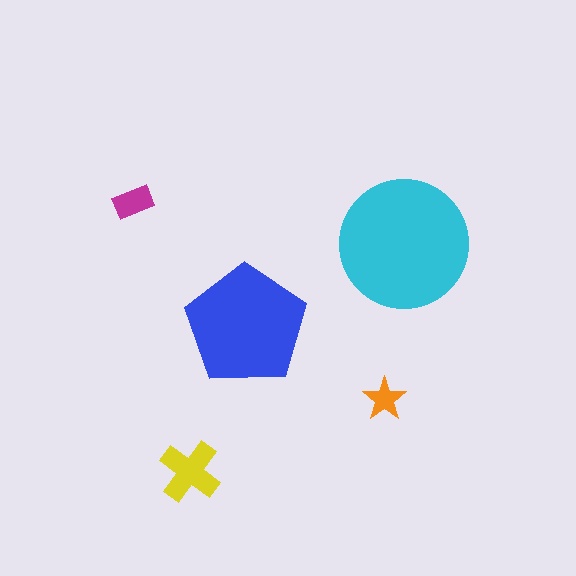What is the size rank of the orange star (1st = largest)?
5th.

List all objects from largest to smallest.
The cyan circle, the blue pentagon, the yellow cross, the magenta rectangle, the orange star.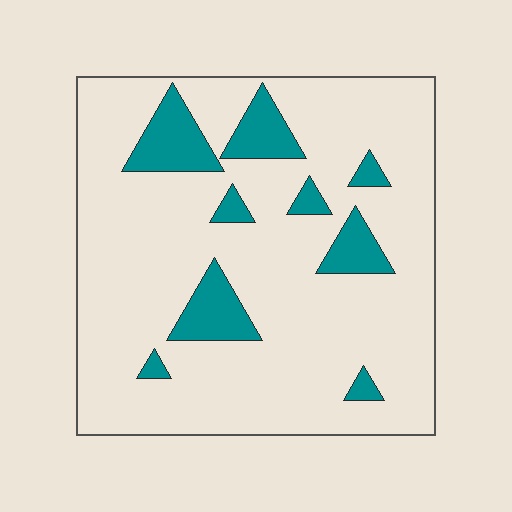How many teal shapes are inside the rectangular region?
9.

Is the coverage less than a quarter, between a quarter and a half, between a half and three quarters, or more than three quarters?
Less than a quarter.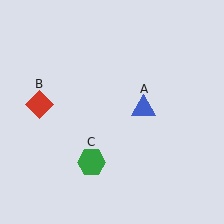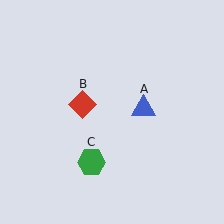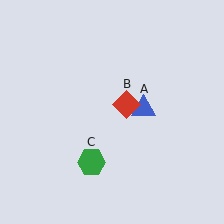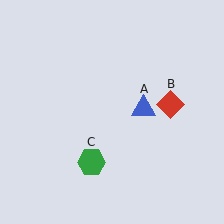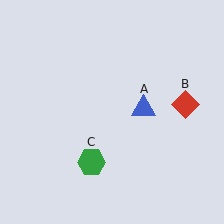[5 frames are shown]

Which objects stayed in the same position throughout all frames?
Blue triangle (object A) and green hexagon (object C) remained stationary.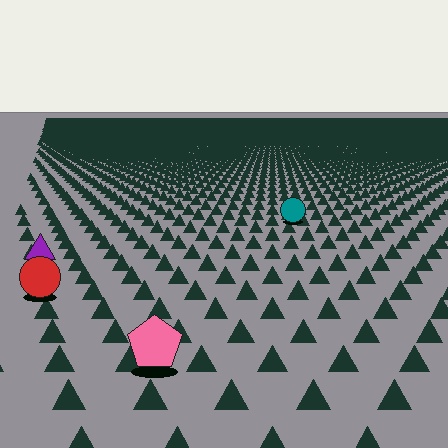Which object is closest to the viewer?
The pink pentagon is closest. The texture marks near it are larger and more spread out.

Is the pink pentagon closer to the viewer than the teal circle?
Yes. The pink pentagon is closer — you can tell from the texture gradient: the ground texture is coarser near it.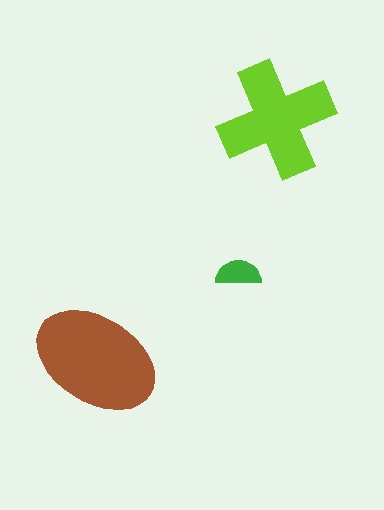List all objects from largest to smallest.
The brown ellipse, the lime cross, the green semicircle.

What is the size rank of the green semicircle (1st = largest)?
3rd.